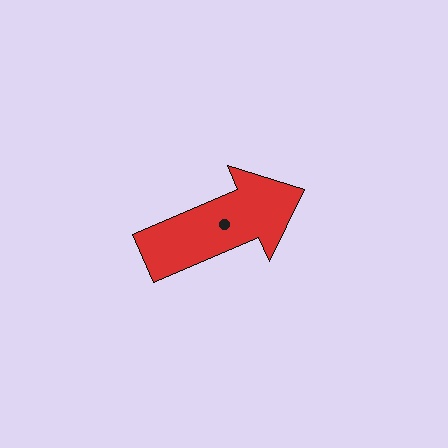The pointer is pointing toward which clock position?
Roughly 2 o'clock.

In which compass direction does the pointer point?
Northeast.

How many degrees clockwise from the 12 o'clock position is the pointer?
Approximately 67 degrees.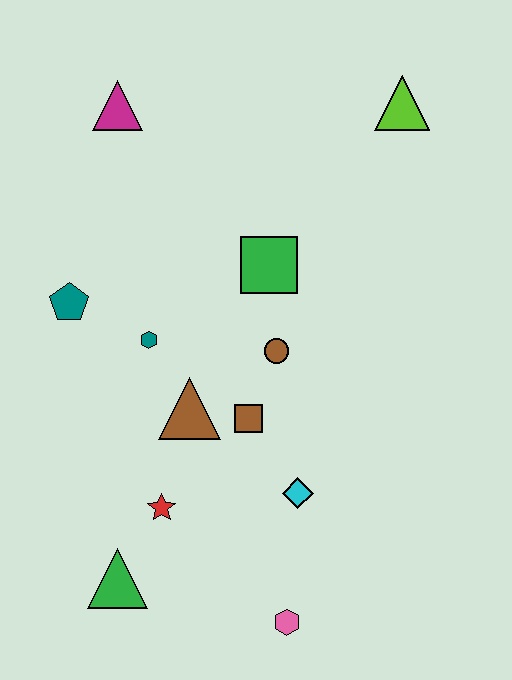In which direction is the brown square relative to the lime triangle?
The brown square is below the lime triangle.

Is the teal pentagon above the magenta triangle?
No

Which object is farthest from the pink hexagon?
The magenta triangle is farthest from the pink hexagon.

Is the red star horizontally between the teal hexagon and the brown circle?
Yes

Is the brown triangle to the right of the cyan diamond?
No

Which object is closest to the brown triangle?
The brown square is closest to the brown triangle.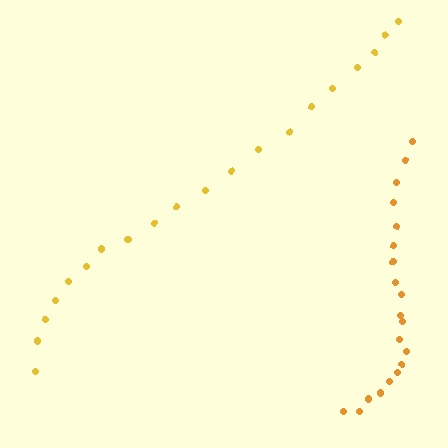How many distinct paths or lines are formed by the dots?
There are 2 distinct paths.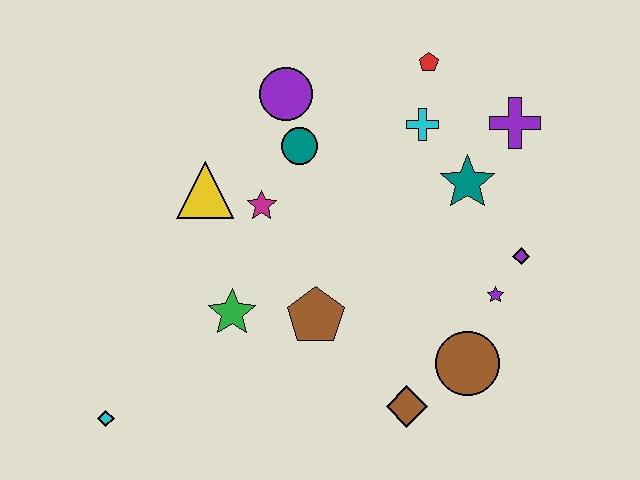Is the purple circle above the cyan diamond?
Yes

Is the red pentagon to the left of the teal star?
Yes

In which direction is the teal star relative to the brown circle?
The teal star is above the brown circle.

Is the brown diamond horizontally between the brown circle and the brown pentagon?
Yes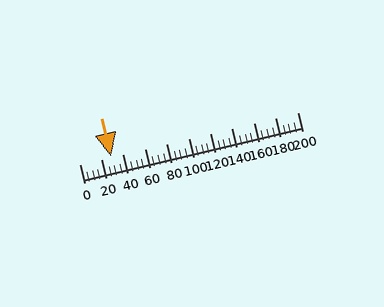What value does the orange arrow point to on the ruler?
The orange arrow points to approximately 29.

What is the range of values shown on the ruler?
The ruler shows values from 0 to 200.